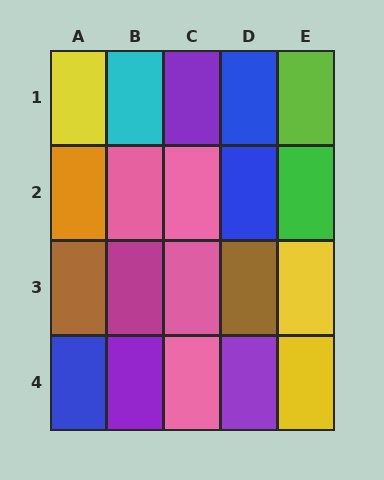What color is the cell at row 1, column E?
Lime.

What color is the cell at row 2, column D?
Blue.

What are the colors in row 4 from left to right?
Blue, purple, pink, purple, yellow.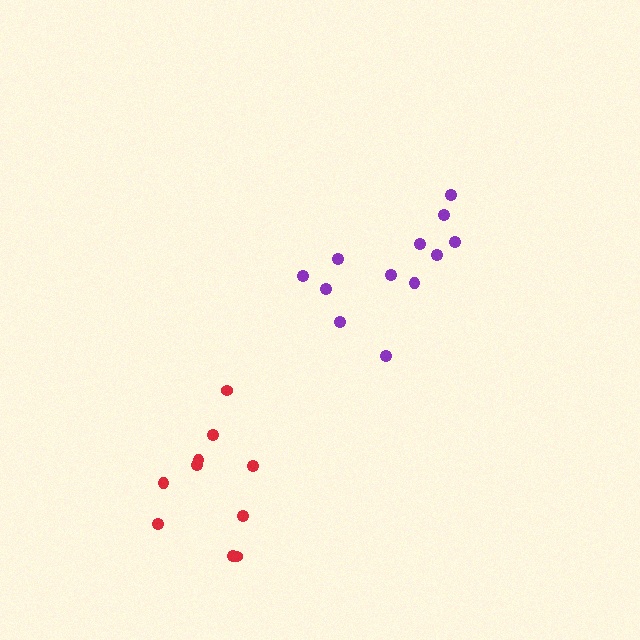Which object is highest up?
The purple cluster is topmost.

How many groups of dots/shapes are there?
There are 2 groups.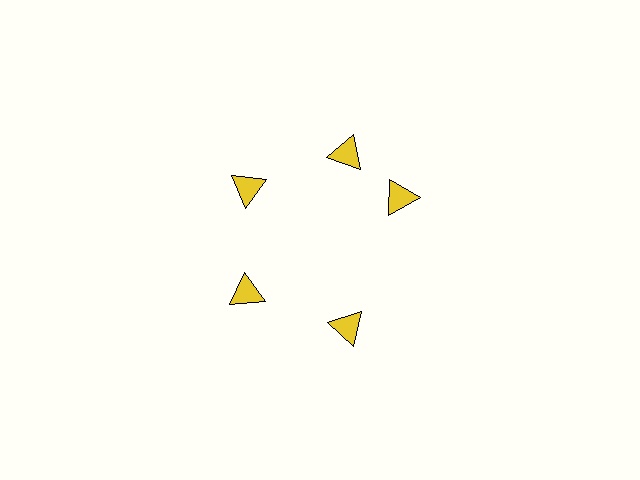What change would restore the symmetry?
The symmetry would be restored by rotating it back into even spacing with its neighbors so that all 5 triangles sit at equal angles and equal distance from the center.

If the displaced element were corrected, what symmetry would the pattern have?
It would have 5-fold rotational symmetry — the pattern would map onto itself every 72 degrees.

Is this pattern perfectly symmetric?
No. The 5 yellow triangles are arranged in a ring, but one element near the 3 o'clock position is rotated out of alignment along the ring, breaking the 5-fold rotational symmetry.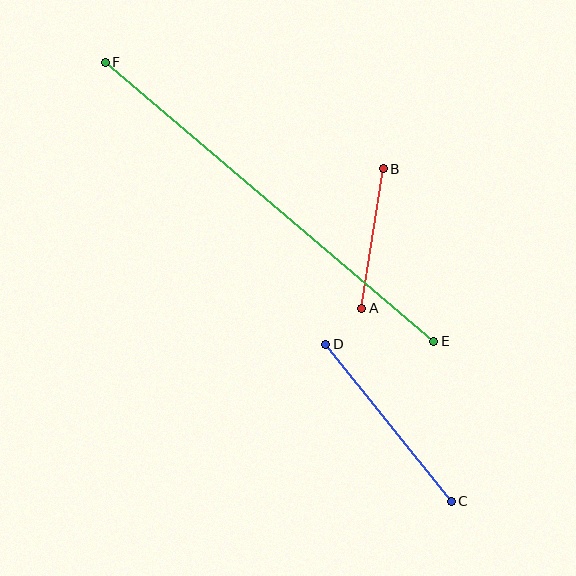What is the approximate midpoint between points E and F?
The midpoint is at approximately (269, 202) pixels.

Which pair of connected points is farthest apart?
Points E and F are farthest apart.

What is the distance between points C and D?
The distance is approximately 201 pixels.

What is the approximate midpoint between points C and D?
The midpoint is at approximately (389, 423) pixels.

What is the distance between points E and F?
The distance is approximately 431 pixels.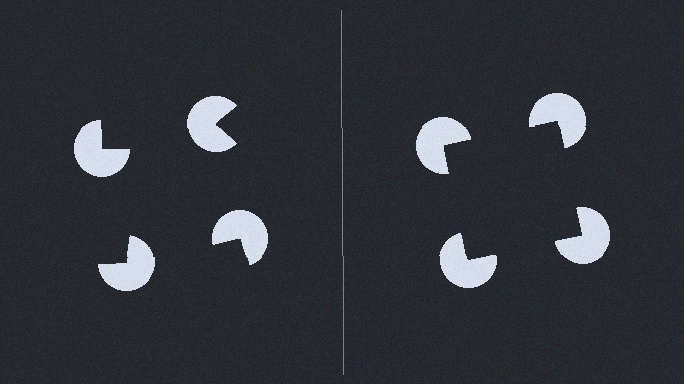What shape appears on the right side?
An illusory square.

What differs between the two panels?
The pac-man discs are positioned identically on both sides; only the wedge orientations differ. On the right they align to a square; on the left they are misaligned.